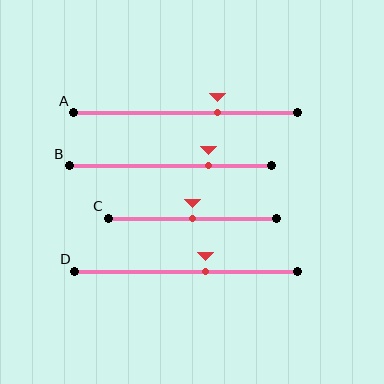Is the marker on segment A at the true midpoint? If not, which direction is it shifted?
No, the marker on segment A is shifted to the right by about 14% of the segment length.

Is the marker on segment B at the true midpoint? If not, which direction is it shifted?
No, the marker on segment B is shifted to the right by about 19% of the segment length.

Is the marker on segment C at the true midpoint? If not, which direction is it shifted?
Yes, the marker on segment C is at the true midpoint.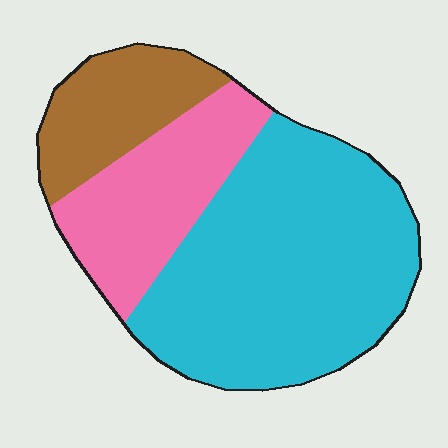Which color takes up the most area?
Cyan, at roughly 60%.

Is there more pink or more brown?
Pink.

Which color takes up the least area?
Brown, at roughly 20%.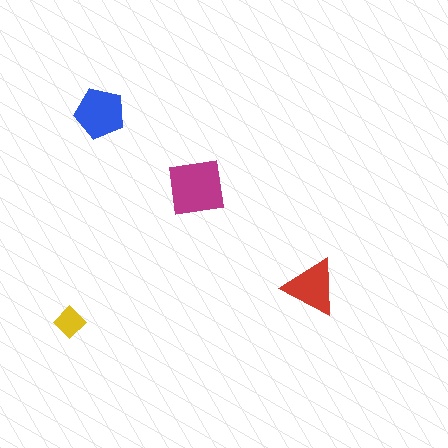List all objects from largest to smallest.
The magenta square, the blue pentagon, the red triangle, the yellow diamond.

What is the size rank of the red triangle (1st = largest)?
3rd.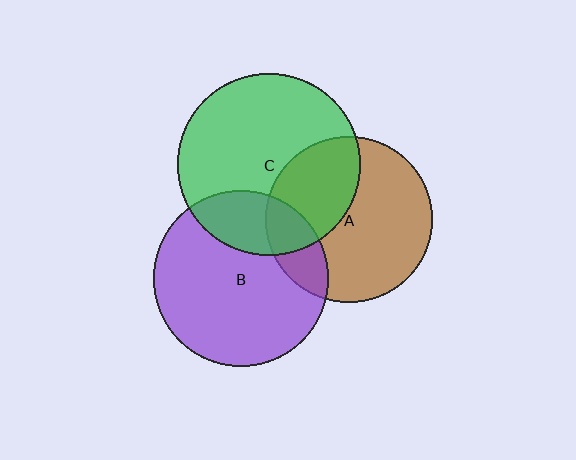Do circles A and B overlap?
Yes.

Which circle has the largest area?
Circle C (green).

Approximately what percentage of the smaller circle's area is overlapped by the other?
Approximately 20%.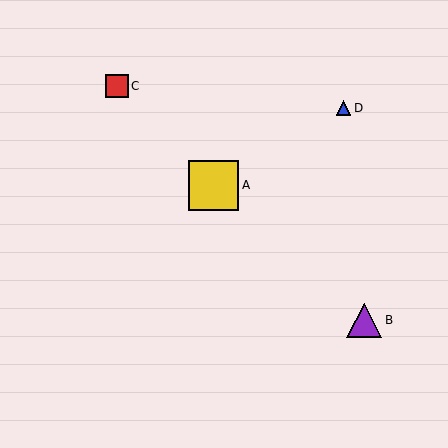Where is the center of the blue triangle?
The center of the blue triangle is at (344, 108).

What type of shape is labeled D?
Shape D is a blue triangle.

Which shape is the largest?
The yellow square (labeled A) is the largest.